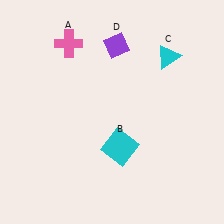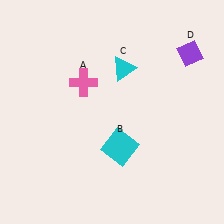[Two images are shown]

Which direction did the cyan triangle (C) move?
The cyan triangle (C) moved left.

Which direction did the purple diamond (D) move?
The purple diamond (D) moved right.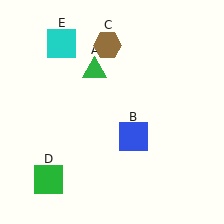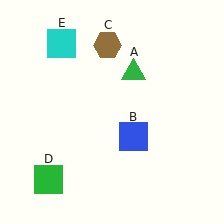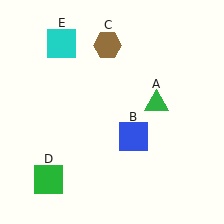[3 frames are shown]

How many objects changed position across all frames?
1 object changed position: green triangle (object A).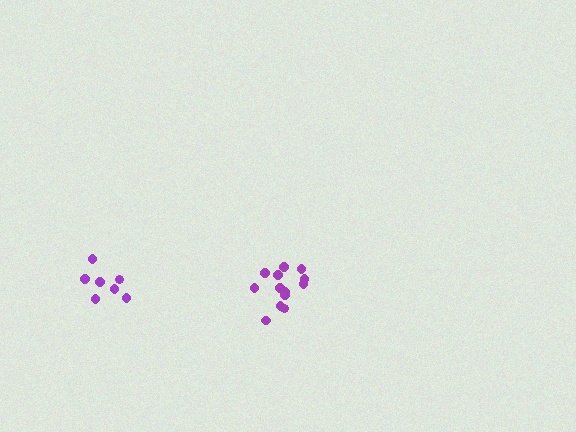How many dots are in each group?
Group 1: 13 dots, Group 2: 7 dots (20 total).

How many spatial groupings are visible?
There are 2 spatial groupings.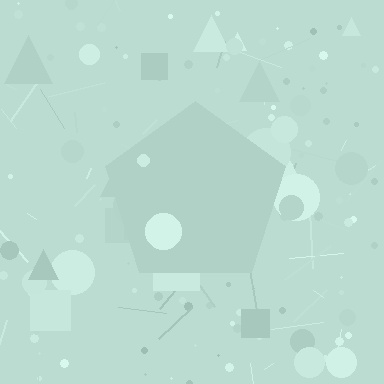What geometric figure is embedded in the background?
A pentagon is embedded in the background.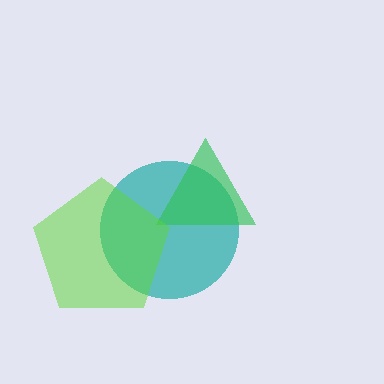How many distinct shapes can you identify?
There are 3 distinct shapes: a teal circle, a green triangle, a lime pentagon.